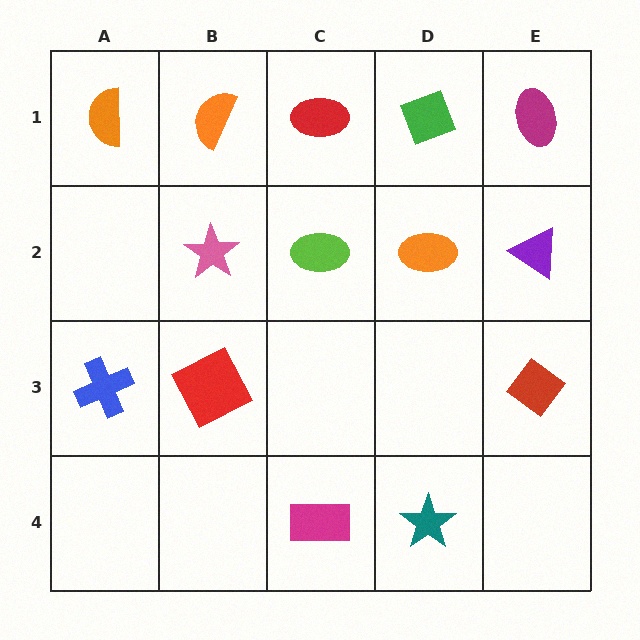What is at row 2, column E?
A purple triangle.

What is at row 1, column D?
A green diamond.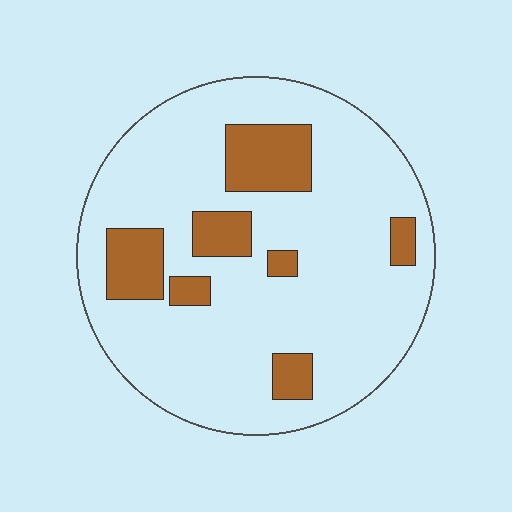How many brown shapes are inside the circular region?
7.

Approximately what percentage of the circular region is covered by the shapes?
Approximately 20%.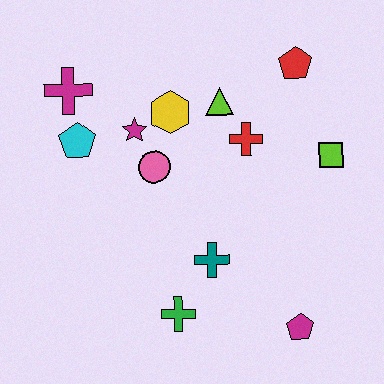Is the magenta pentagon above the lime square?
No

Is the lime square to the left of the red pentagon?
No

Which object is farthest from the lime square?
The magenta cross is farthest from the lime square.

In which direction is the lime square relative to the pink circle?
The lime square is to the right of the pink circle.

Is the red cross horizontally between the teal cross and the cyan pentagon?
No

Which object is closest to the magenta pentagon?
The teal cross is closest to the magenta pentagon.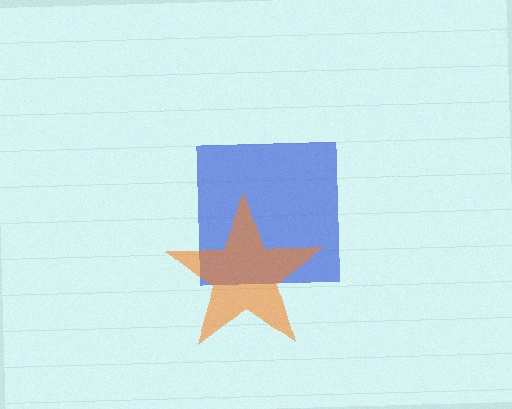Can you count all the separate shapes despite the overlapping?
Yes, there are 2 separate shapes.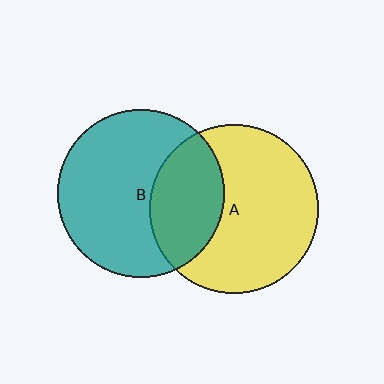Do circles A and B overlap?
Yes.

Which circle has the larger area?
Circle A (yellow).